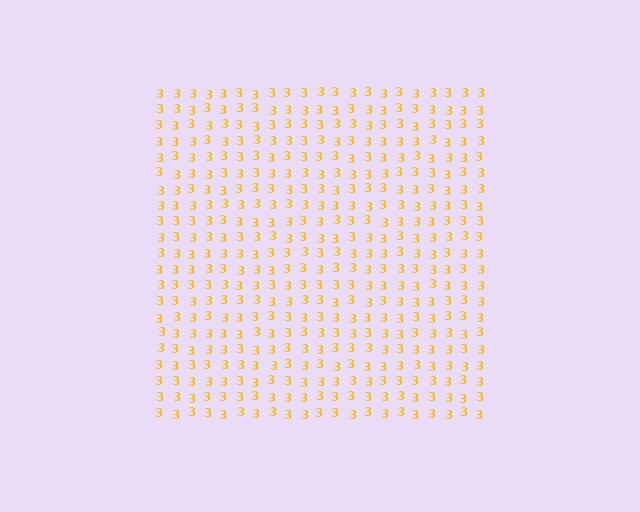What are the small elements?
The small elements are digit 3's.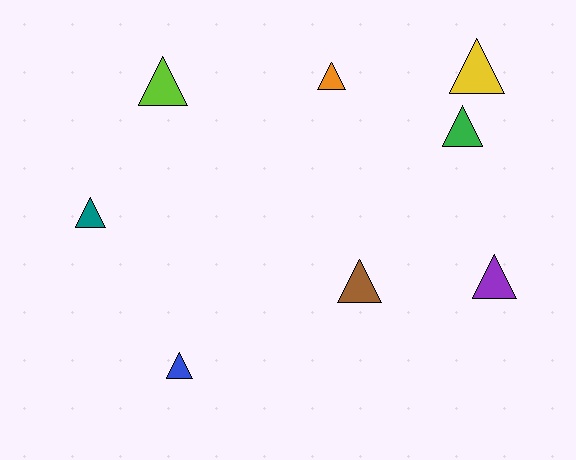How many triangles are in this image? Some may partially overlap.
There are 8 triangles.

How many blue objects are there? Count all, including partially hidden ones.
There is 1 blue object.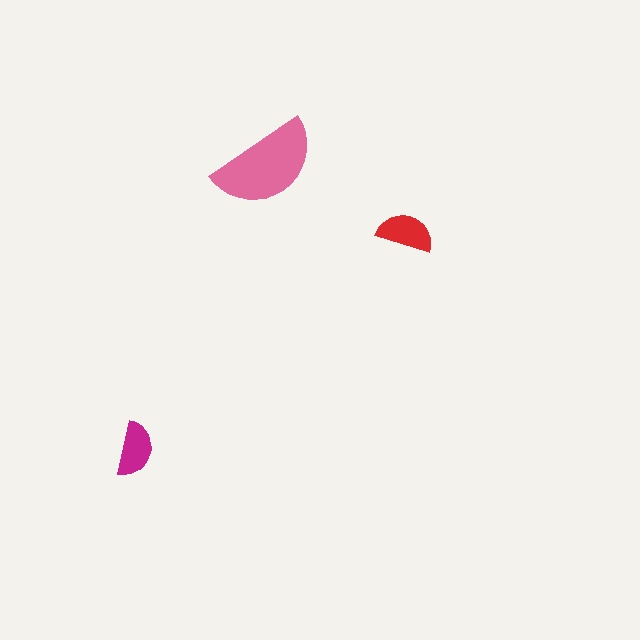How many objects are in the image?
There are 3 objects in the image.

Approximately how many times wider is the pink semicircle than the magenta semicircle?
About 2 times wider.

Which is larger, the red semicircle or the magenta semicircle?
The red one.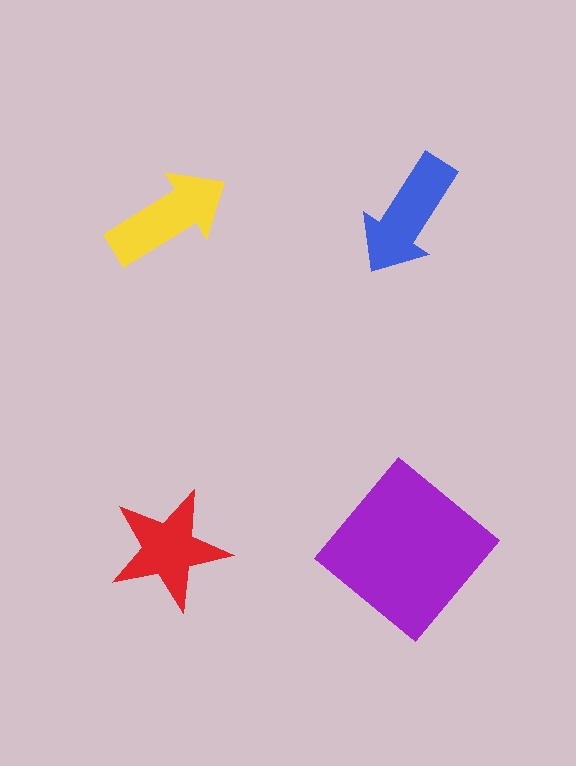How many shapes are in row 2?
2 shapes.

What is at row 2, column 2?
A purple diamond.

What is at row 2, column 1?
A red star.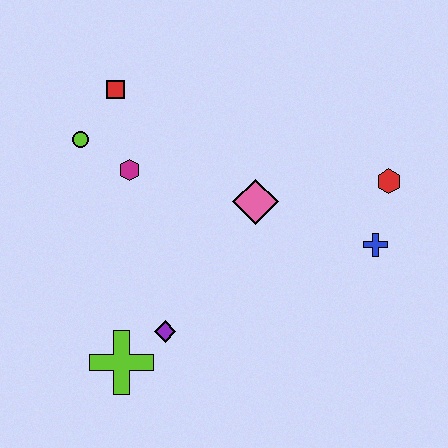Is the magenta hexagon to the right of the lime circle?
Yes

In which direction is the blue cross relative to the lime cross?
The blue cross is to the right of the lime cross.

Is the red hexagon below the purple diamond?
No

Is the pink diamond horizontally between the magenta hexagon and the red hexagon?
Yes